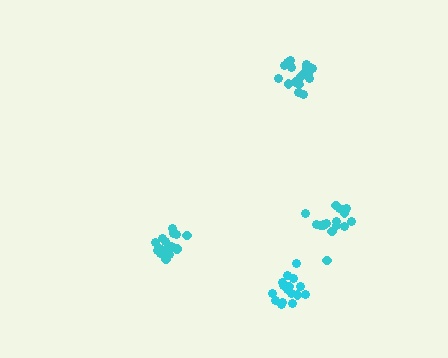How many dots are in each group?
Group 1: 16 dots, Group 2: 19 dots, Group 3: 16 dots, Group 4: 19 dots (70 total).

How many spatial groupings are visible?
There are 4 spatial groupings.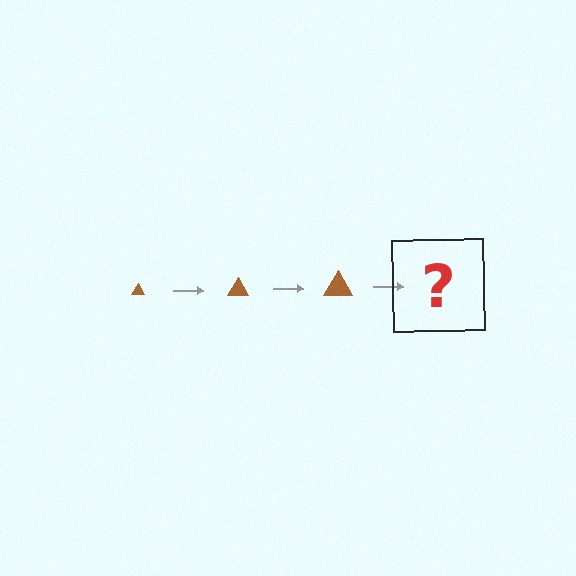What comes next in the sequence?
The next element should be a brown triangle, larger than the previous one.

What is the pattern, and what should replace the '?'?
The pattern is that the triangle gets progressively larger each step. The '?' should be a brown triangle, larger than the previous one.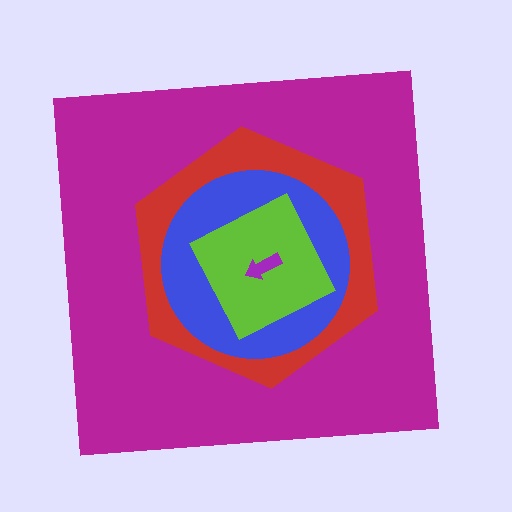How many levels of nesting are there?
5.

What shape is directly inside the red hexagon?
The blue circle.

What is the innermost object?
The purple arrow.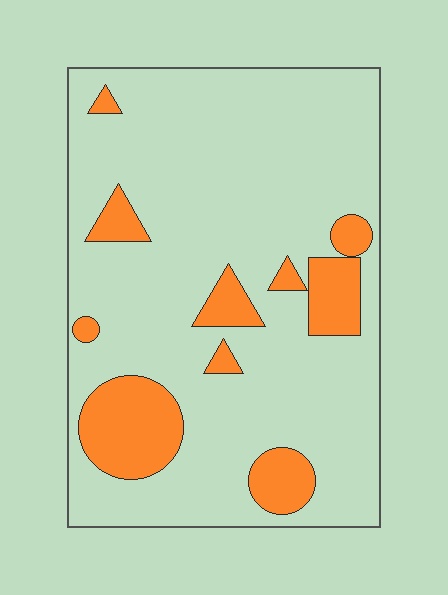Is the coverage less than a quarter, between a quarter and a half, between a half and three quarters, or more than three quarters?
Less than a quarter.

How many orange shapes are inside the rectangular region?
10.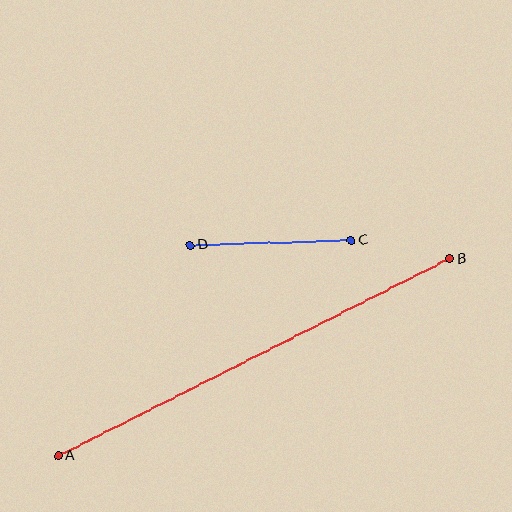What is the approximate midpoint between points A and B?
The midpoint is at approximately (254, 357) pixels.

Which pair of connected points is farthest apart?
Points A and B are farthest apart.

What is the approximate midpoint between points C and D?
The midpoint is at approximately (271, 243) pixels.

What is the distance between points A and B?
The distance is approximately 438 pixels.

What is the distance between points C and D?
The distance is approximately 161 pixels.